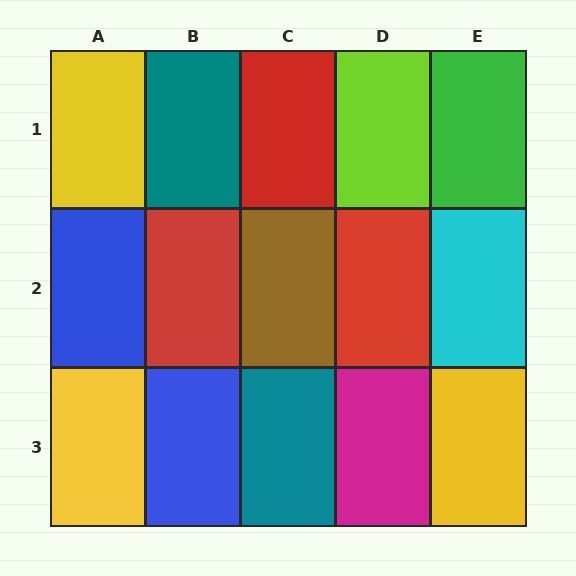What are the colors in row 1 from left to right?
Yellow, teal, red, lime, green.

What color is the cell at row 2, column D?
Red.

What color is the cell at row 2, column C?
Brown.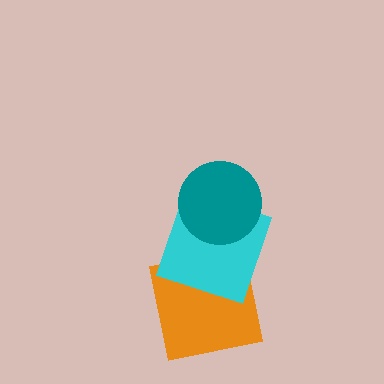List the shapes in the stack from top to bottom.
From top to bottom: the teal circle, the cyan square, the orange square.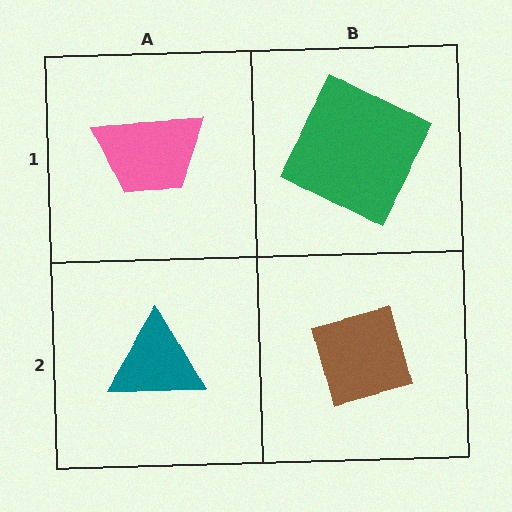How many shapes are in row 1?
2 shapes.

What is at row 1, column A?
A pink trapezoid.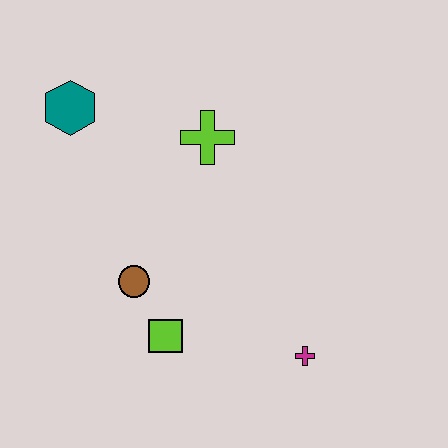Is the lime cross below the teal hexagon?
Yes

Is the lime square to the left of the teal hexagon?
No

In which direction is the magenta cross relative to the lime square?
The magenta cross is to the right of the lime square.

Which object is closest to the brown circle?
The lime square is closest to the brown circle.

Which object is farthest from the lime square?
The teal hexagon is farthest from the lime square.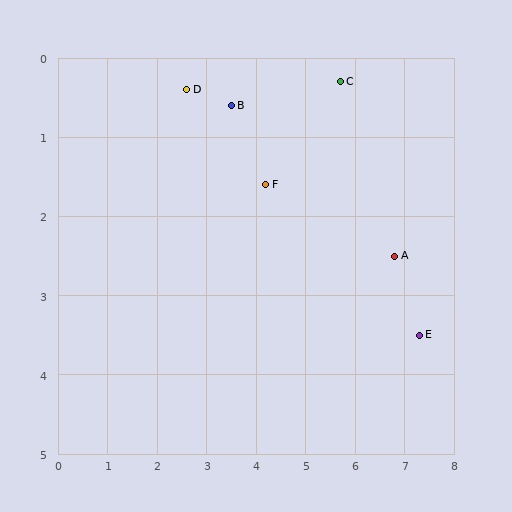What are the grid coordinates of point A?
Point A is at approximately (6.8, 2.5).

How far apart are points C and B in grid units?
Points C and B are about 2.2 grid units apart.